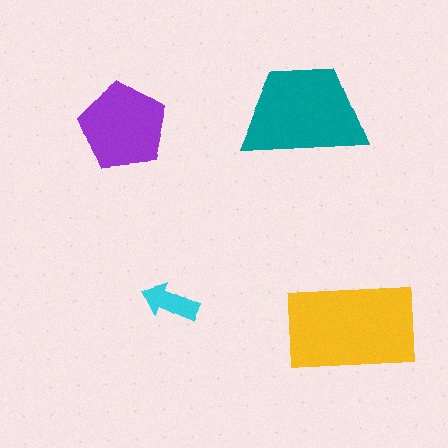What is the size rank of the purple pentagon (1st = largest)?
3rd.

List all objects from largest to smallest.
The yellow rectangle, the teal trapezoid, the purple pentagon, the cyan arrow.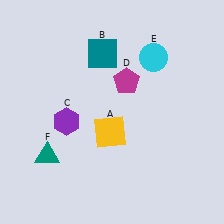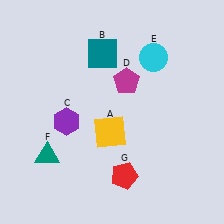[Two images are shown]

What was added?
A red pentagon (G) was added in Image 2.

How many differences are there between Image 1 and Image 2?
There is 1 difference between the two images.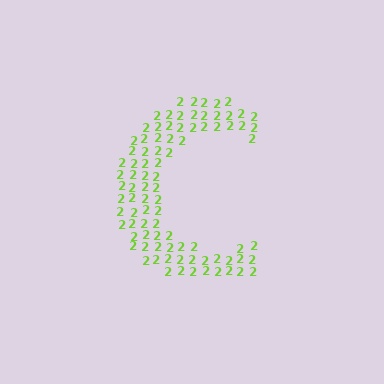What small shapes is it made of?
It is made of small digit 2's.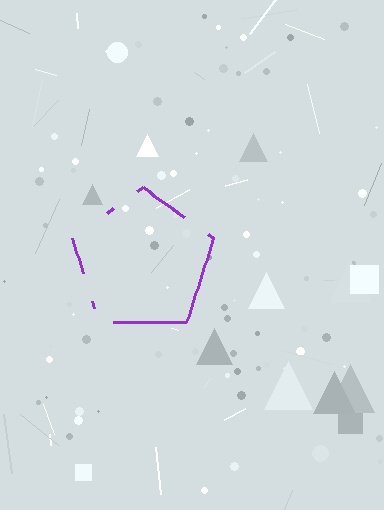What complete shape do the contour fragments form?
The contour fragments form a pentagon.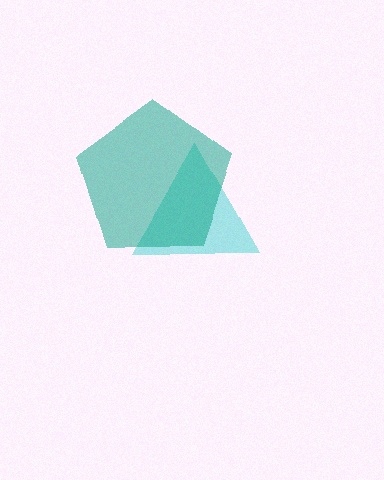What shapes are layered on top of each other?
The layered shapes are: a cyan triangle, a teal pentagon.